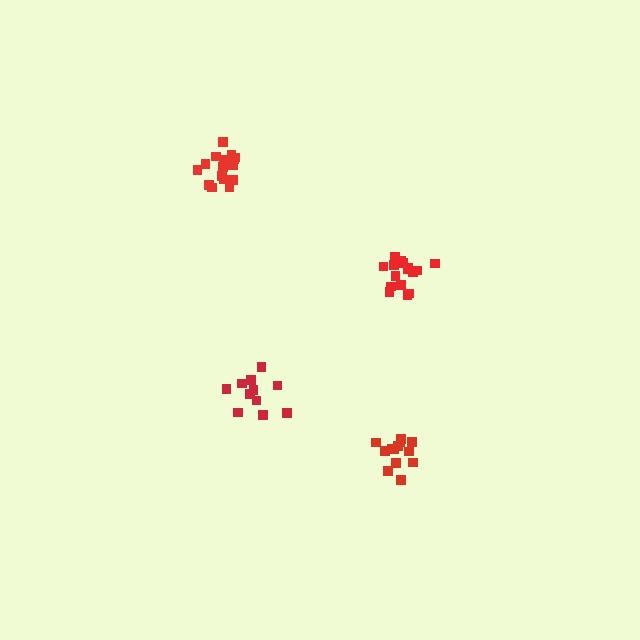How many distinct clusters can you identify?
There are 4 distinct clusters.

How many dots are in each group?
Group 1: 14 dots, Group 2: 16 dots, Group 3: 18 dots, Group 4: 12 dots (60 total).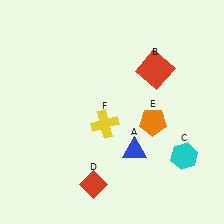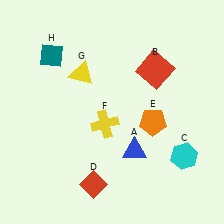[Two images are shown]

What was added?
A yellow triangle (G), a teal diamond (H) were added in Image 2.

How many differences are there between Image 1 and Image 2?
There are 2 differences between the two images.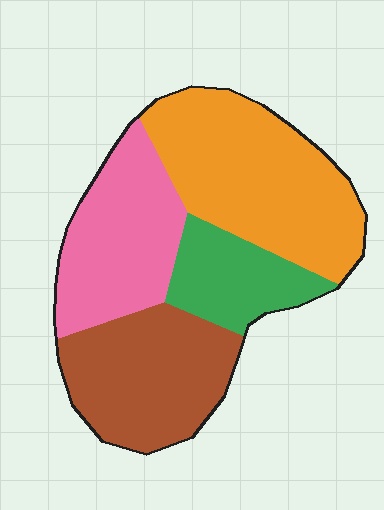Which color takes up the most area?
Orange, at roughly 35%.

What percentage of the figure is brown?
Brown takes up about one quarter (1/4) of the figure.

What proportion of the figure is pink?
Pink takes up about one quarter (1/4) of the figure.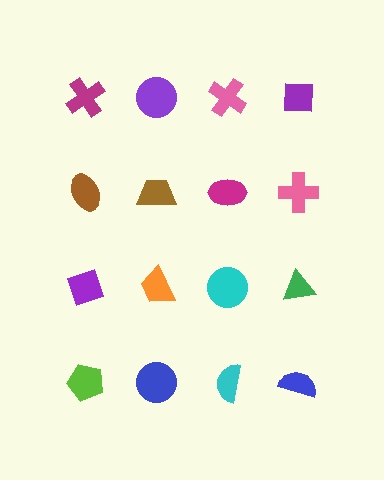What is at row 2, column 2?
A brown trapezoid.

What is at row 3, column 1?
A purple diamond.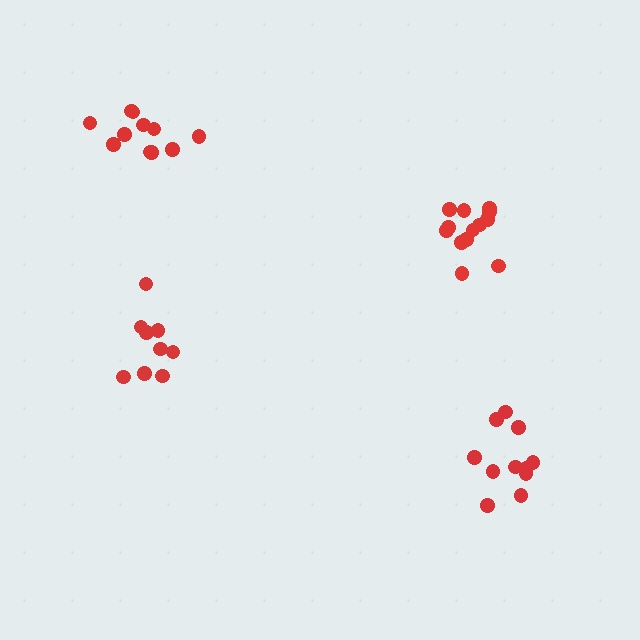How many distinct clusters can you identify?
There are 4 distinct clusters.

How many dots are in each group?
Group 1: 11 dots, Group 2: 11 dots, Group 3: 13 dots, Group 4: 9 dots (44 total).